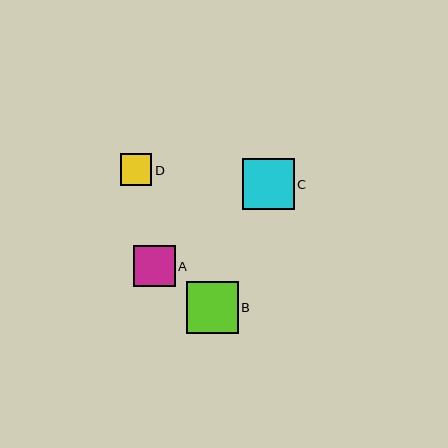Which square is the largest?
Square B is the largest with a size of approximately 52 pixels.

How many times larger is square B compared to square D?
Square B is approximately 1.7 times the size of square D.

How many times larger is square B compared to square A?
Square B is approximately 1.3 times the size of square A.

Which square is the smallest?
Square D is the smallest with a size of approximately 31 pixels.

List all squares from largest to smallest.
From largest to smallest: B, C, A, D.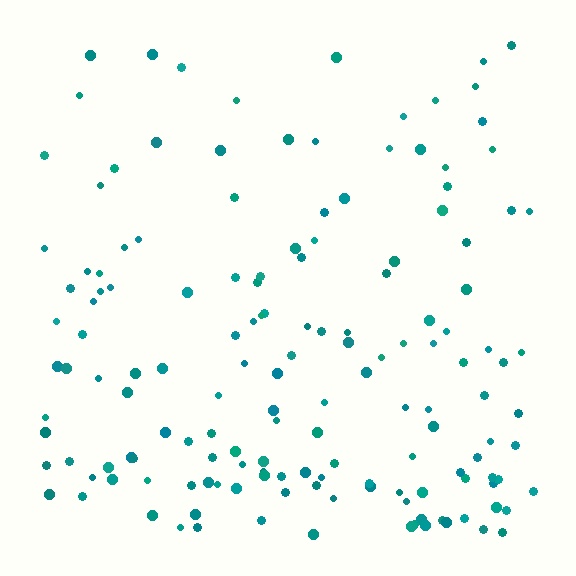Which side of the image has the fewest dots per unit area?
The top.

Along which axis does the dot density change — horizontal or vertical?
Vertical.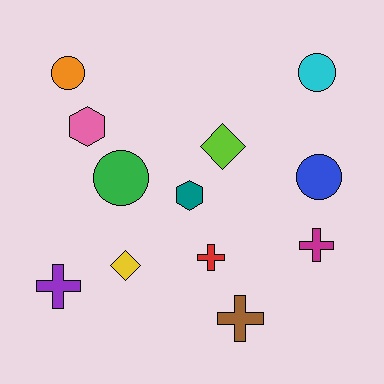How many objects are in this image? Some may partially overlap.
There are 12 objects.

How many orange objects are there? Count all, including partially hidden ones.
There is 1 orange object.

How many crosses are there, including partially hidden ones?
There are 4 crosses.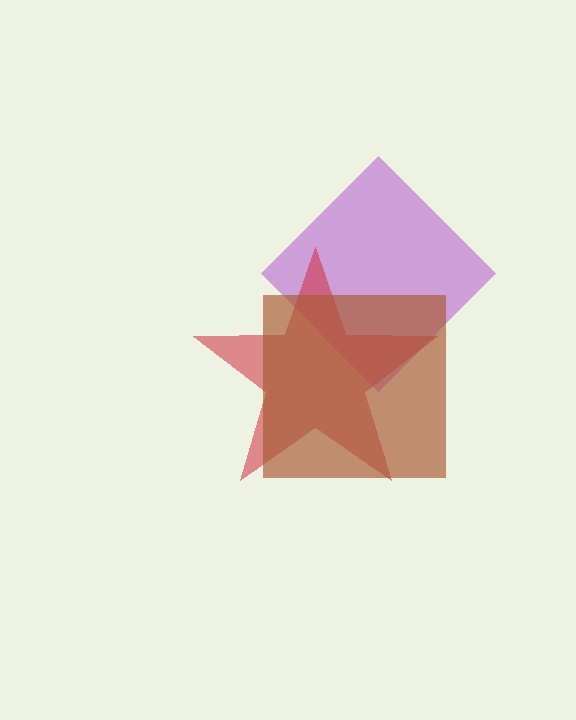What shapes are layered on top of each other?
The layered shapes are: a purple diamond, a red star, a brown square.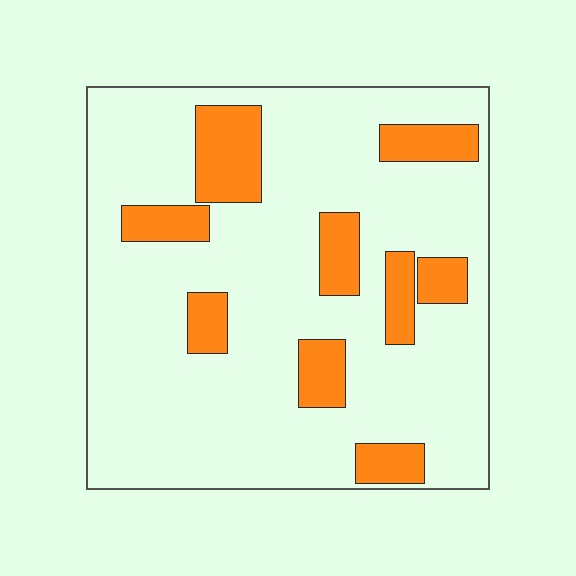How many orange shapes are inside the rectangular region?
9.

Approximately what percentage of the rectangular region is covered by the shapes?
Approximately 20%.